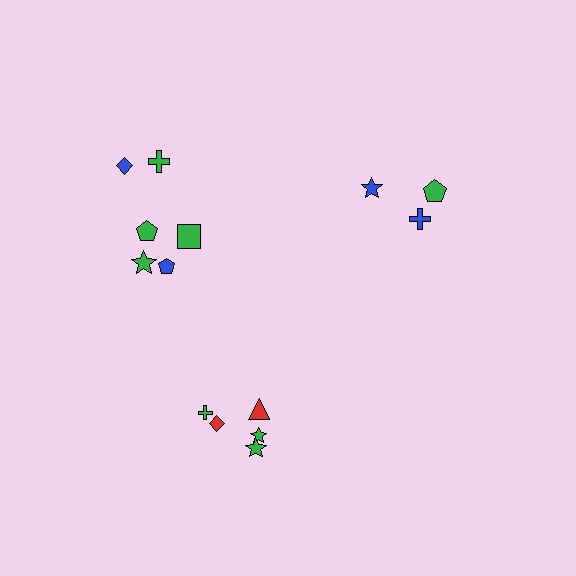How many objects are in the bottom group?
There are 5 objects.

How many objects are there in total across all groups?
There are 14 objects.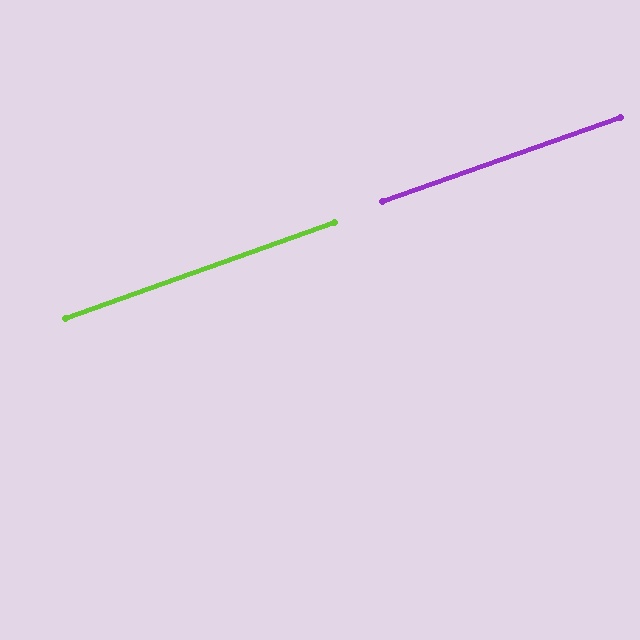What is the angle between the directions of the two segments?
Approximately 0 degrees.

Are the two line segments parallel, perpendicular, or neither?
Parallel — their directions differ by only 0.1°.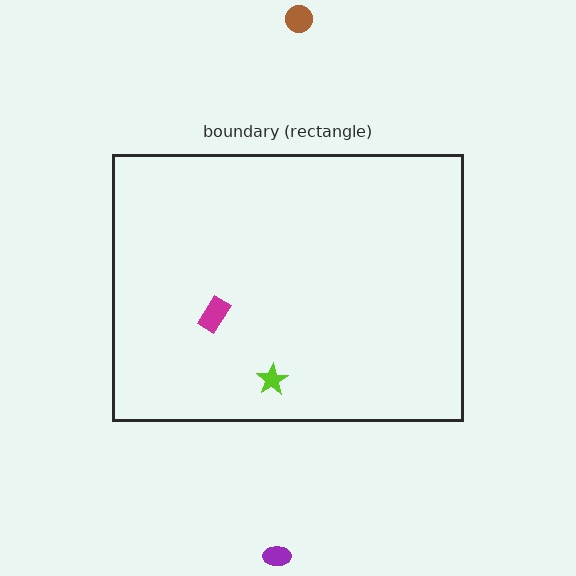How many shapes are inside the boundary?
2 inside, 2 outside.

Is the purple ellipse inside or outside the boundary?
Outside.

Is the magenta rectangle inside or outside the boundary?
Inside.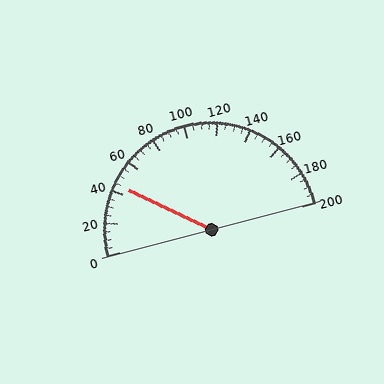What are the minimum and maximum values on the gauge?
The gauge ranges from 0 to 200.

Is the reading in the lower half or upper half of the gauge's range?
The reading is in the lower half of the range (0 to 200).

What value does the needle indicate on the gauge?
The needle indicates approximately 45.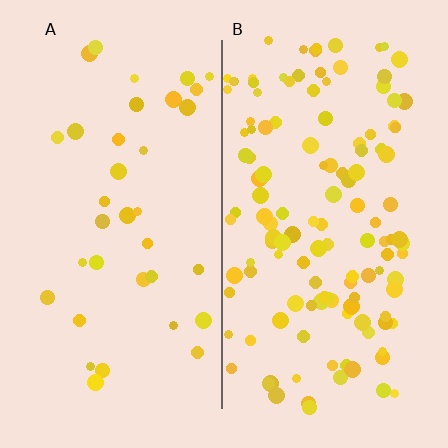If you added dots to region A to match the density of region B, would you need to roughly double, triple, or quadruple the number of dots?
Approximately quadruple.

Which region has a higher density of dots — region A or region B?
B (the right).